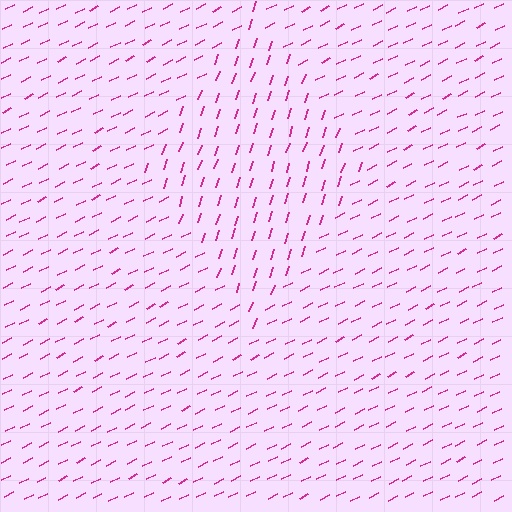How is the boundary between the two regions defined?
The boundary is defined purely by a change in line orientation (approximately 45 degrees difference). All lines are the same color and thickness.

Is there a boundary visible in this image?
Yes, there is a texture boundary formed by a change in line orientation.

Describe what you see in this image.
The image is filled with small magenta line segments. A diamond region in the image has lines oriented differently from the surrounding lines, creating a visible texture boundary.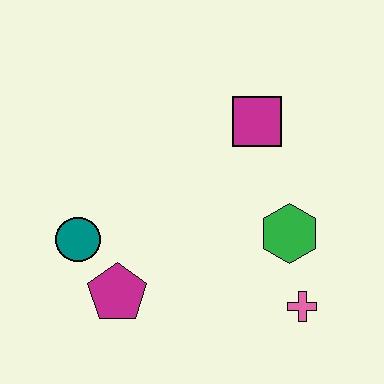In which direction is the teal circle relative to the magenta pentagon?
The teal circle is above the magenta pentagon.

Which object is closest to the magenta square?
The green hexagon is closest to the magenta square.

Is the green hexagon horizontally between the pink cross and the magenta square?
Yes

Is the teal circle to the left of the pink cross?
Yes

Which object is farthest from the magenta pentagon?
The magenta square is farthest from the magenta pentagon.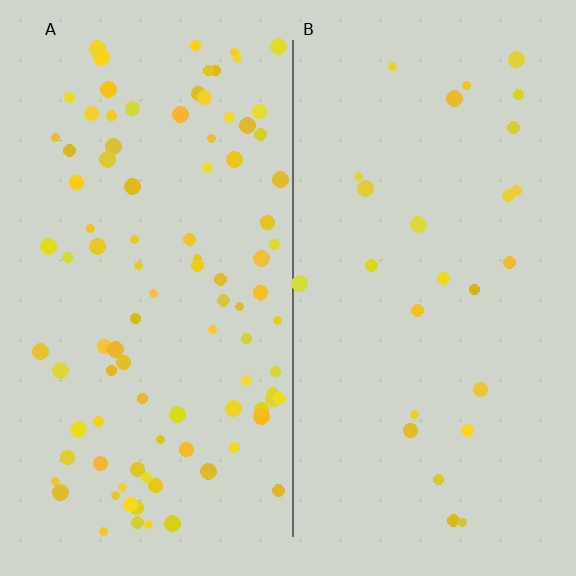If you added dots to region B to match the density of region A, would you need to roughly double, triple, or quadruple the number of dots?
Approximately quadruple.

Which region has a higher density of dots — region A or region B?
A (the left).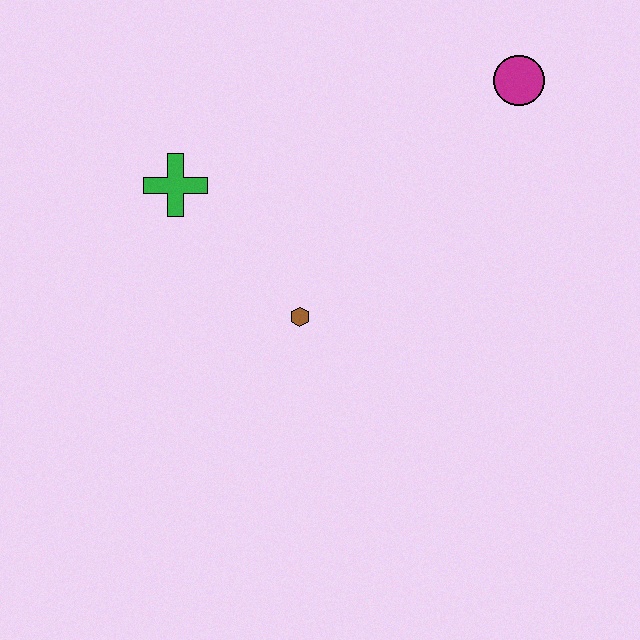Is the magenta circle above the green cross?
Yes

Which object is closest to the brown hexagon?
The green cross is closest to the brown hexagon.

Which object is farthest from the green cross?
The magenta circle is farthest from the green cross.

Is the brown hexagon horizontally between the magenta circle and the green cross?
Yes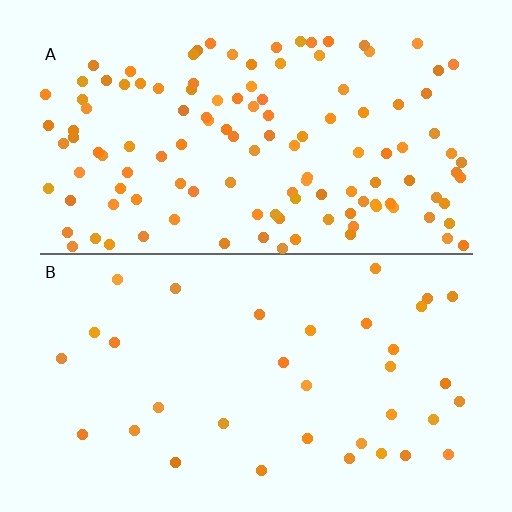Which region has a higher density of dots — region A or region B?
A (the top).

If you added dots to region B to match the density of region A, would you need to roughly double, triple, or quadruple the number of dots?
Approximately quadruple.